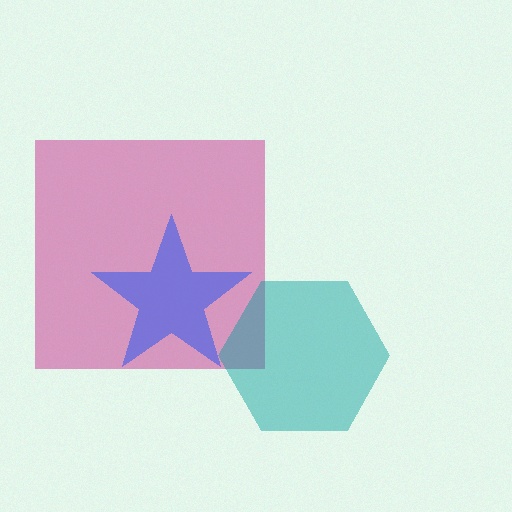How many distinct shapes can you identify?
There are 3 distinct shapes: a magenta square, a blue star, a teal hexagon.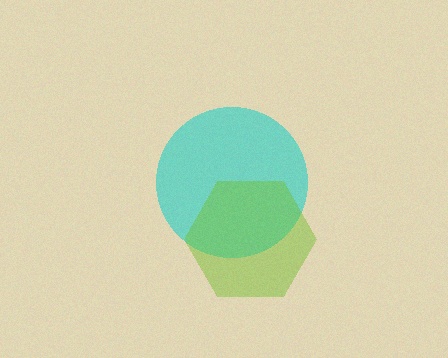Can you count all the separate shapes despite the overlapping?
Yes, there are 2 separate shapes.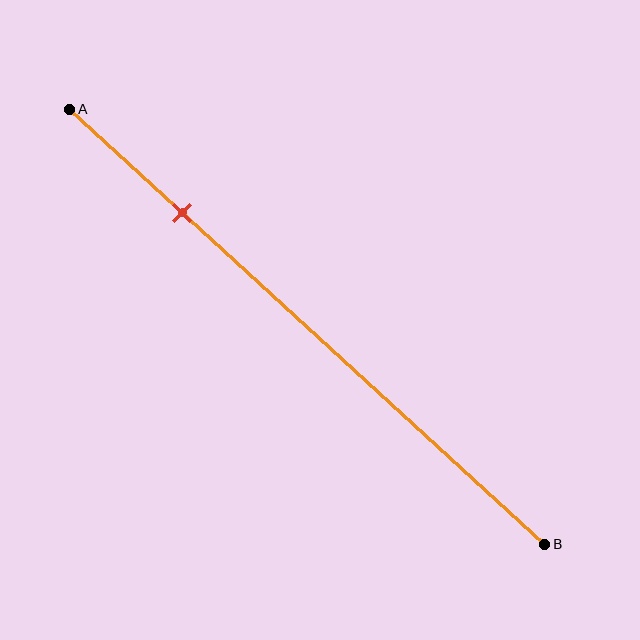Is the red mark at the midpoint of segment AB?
No, the mark is at about 25% from A, not at the 50% midpoint.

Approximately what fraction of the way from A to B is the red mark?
The red mark is approximately 25% of the way from A to B.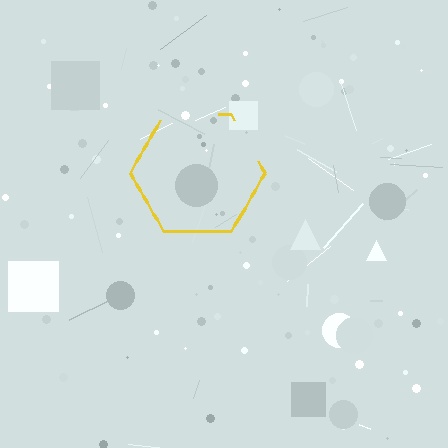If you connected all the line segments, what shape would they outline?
They would outline a hexagon.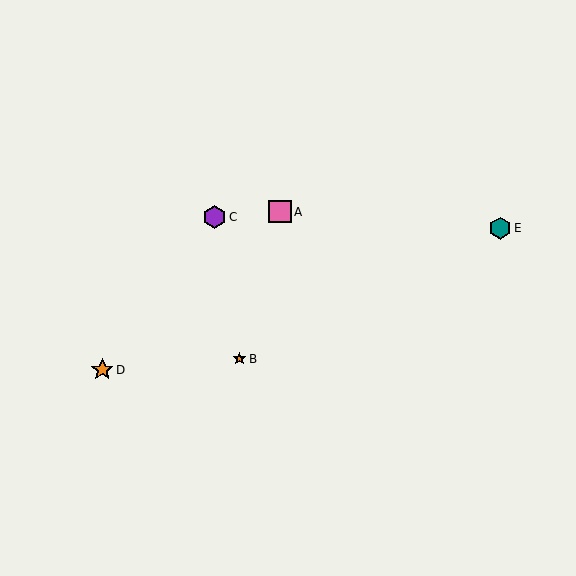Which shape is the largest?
The purple hexagon (labeled C) is the largest.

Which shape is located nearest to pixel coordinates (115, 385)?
The orange star (labeled D) at (102, 370) is nearest to that location.